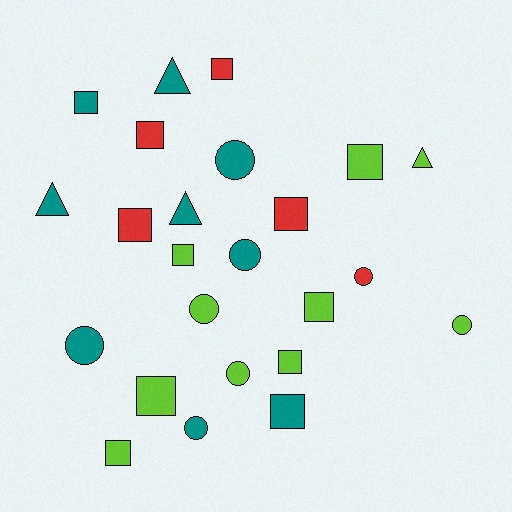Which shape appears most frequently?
Square, with 12 objects.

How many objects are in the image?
There are 24 objects.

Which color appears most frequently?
Lime, with 10 objects.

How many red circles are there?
There is 1 red circle.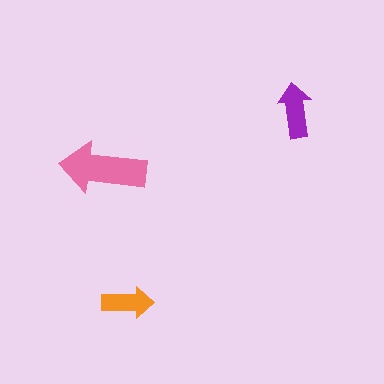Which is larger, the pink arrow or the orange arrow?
The pink one.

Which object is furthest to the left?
The pink arrow is leftmost.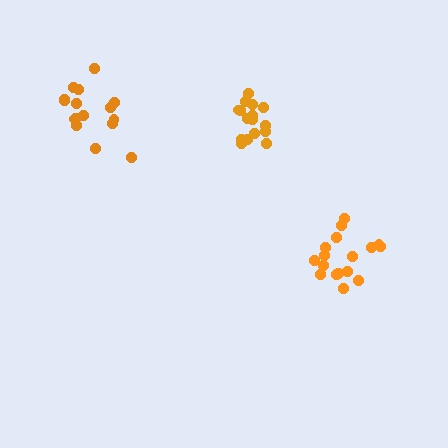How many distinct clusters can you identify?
There are 3 distinct clusters.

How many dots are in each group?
Group 1: 17 dots, Group 2: 16 dots, Group 3: 16 dots (49 total).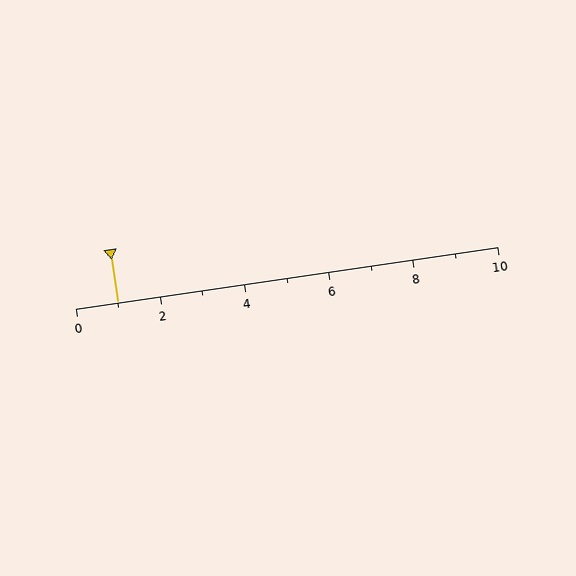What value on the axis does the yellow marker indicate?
The marker indicates approximately 1.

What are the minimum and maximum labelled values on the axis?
The axis runs from 0 to 10.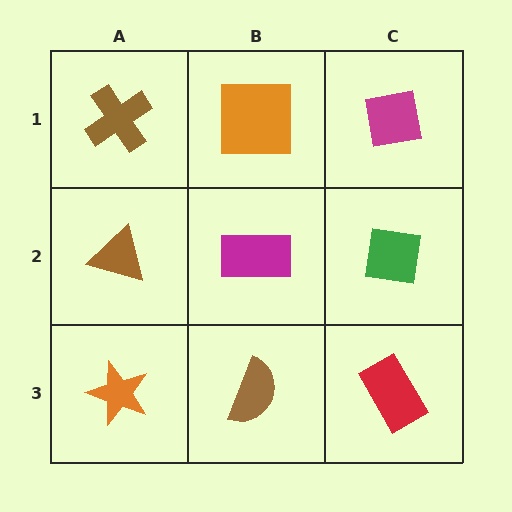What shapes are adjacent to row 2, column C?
A magenta square (row 1, column C), a red rectangle (row 3, column C), a magenta rectangle (row 2, column B).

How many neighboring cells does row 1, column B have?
3.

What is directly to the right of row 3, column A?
A brown semicircle.